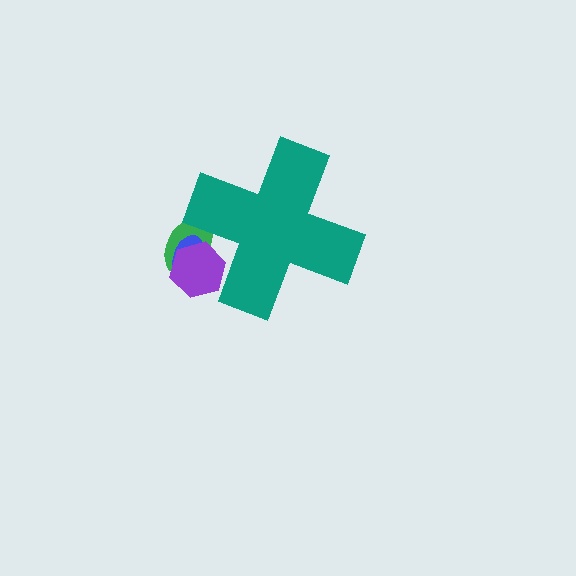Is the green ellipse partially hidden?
Yes, the green ellipse is partially hidden behind the teal cross.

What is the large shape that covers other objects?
A teal cross.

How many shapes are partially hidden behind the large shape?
3 shapes are partially hidden.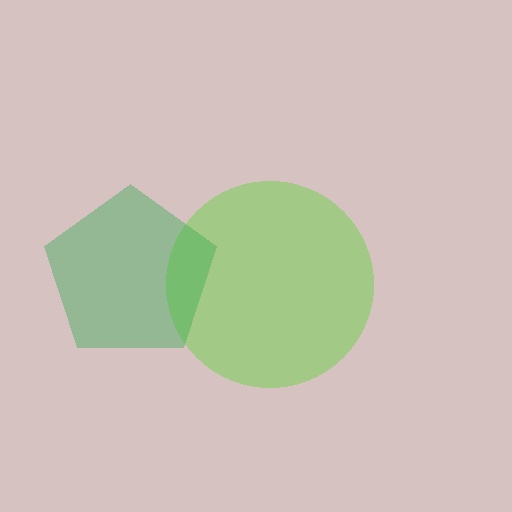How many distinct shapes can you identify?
There are 2 distinct shapes: a lime circle, a green pentagon.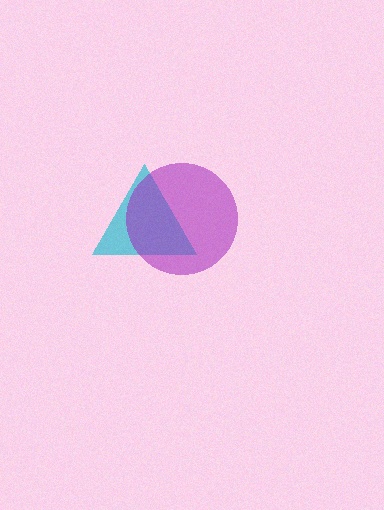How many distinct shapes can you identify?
There are 2 distinct shapes: a cyan triangle, a purple circle.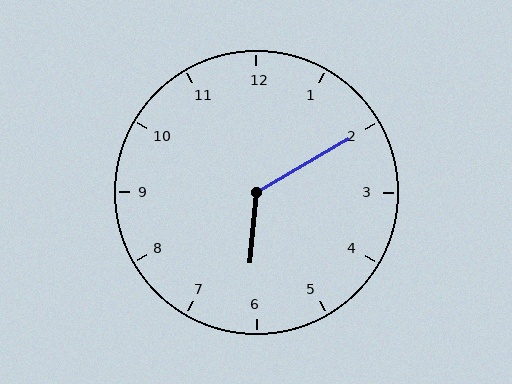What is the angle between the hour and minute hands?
Approximately 125 degrees.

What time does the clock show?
6:10.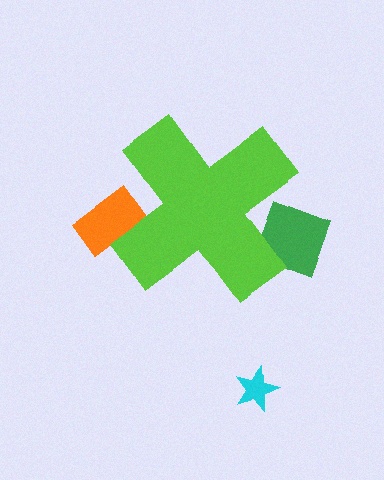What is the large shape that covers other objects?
A lime cross.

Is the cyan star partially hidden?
No, the cyan star is fully visible.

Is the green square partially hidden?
Yes, the green square is partially hidden behind the lime cross.